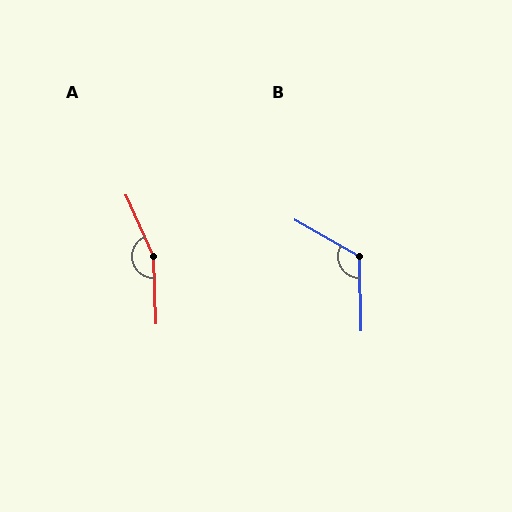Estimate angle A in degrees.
Approximately 159 degrees.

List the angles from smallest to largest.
B (121°), A (159°).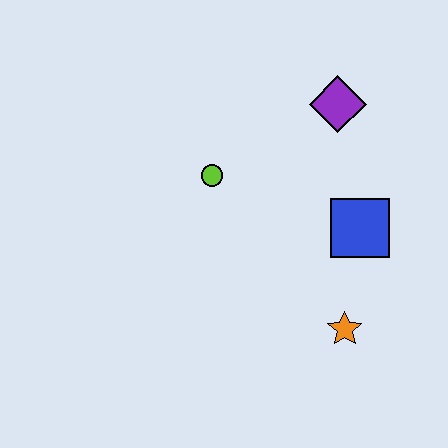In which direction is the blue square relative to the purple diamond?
The blue square is below the purple diamond.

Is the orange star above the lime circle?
No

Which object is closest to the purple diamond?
The blue square is closest to the purple diamond.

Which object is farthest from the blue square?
The lime circle is farthest from the blue square.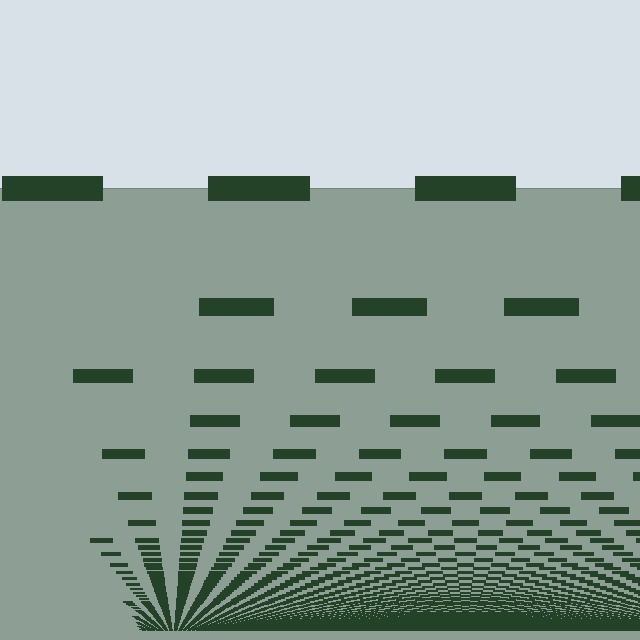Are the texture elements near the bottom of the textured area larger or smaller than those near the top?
Smaller. The gradient is inverted — elements near the bottom are smaller and denser.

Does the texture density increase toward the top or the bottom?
Density increases toward the bottom.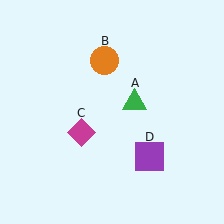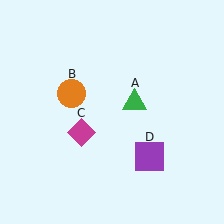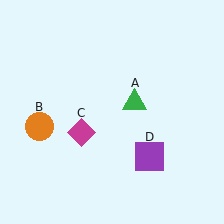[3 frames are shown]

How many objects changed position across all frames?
1 object changed position: orange circle (object B).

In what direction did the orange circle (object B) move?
The orange circle (object B) moved down and to the left.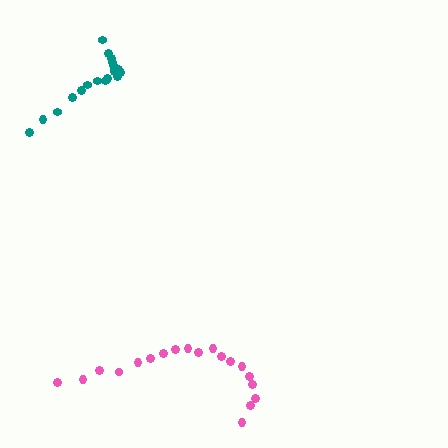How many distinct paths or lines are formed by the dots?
There are 2 distinct paths.